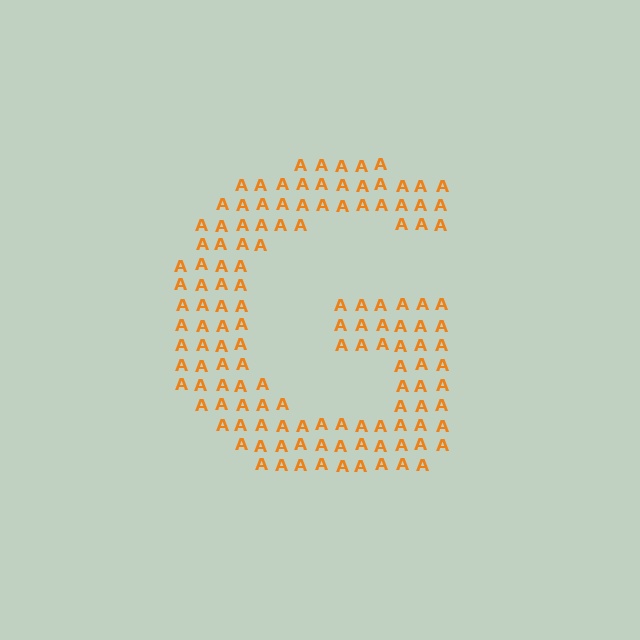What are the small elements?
The small elements are letter A's.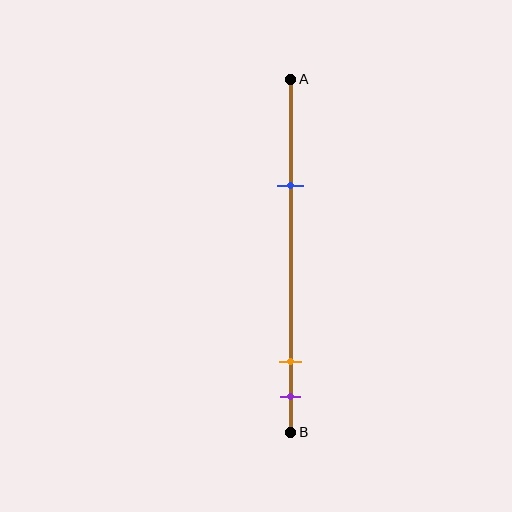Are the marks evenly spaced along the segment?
No, the marks are not evenly spaced.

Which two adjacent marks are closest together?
The orange and purple marks are the closest adjacent pair.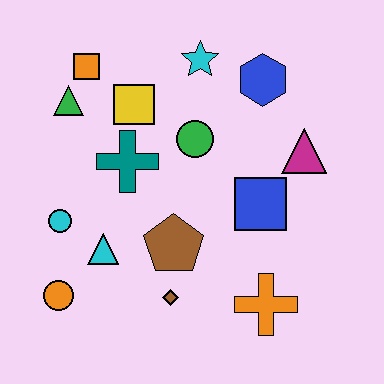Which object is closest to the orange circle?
The cyan triangle is closest to the orange circle.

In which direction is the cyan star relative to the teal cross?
The cyan star is above the teal cross.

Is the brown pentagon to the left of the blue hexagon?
Yes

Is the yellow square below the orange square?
Yes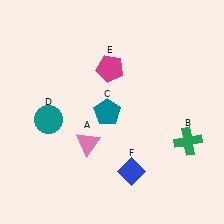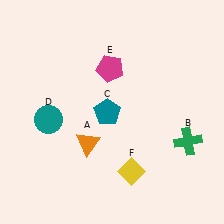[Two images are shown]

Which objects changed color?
A changed from pink to orange. F changed from blue to yellow.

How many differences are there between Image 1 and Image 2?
There are 2 differences between the two images.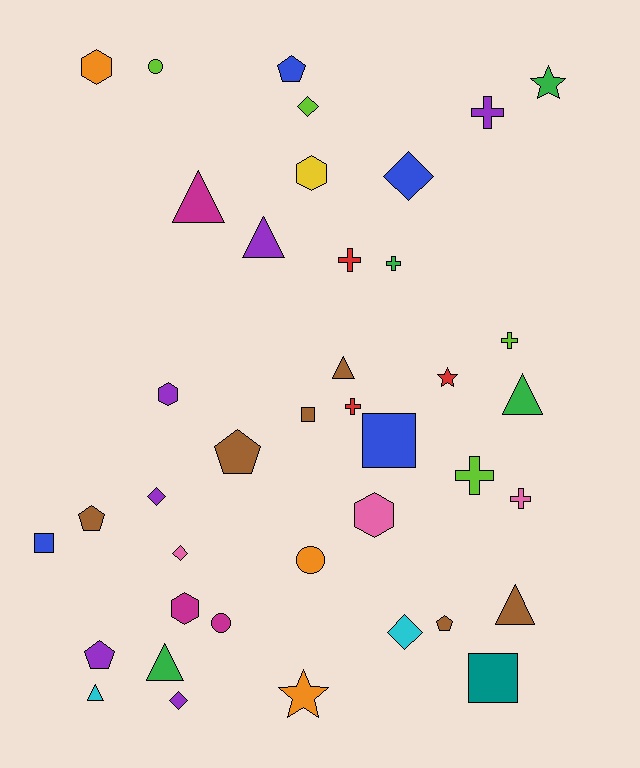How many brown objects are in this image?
There are 6 brown objects.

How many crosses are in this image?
There are 7 crosses.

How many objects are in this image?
There are 40 objects.